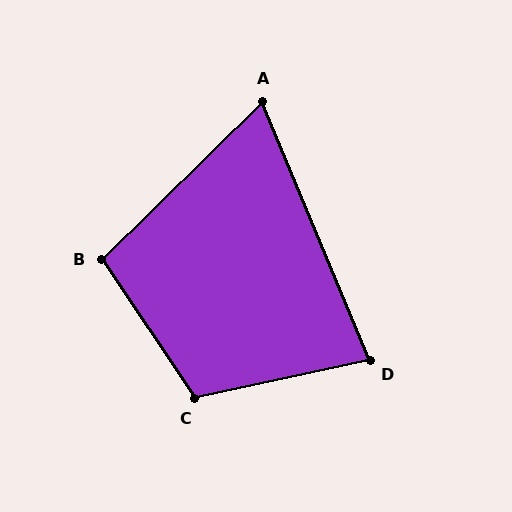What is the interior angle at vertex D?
Approximately 80 degrees (acute).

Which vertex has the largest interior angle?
C, at approximately 112 degrees.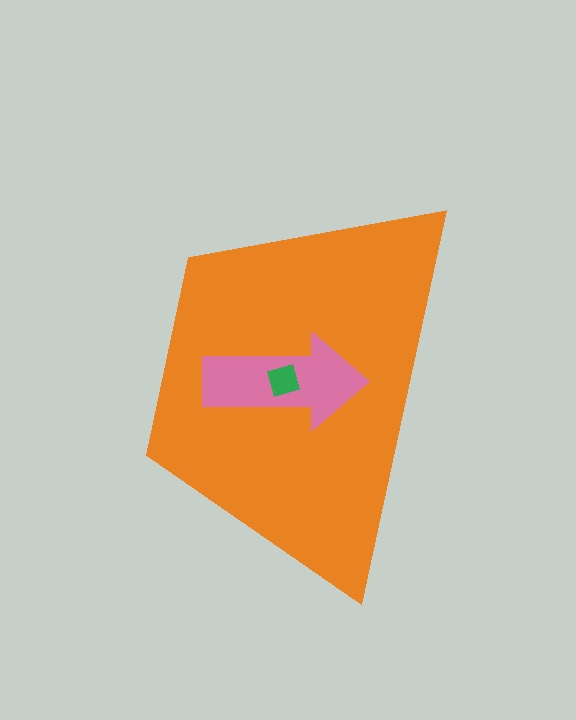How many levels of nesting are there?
3.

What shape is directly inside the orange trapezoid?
The pink arrow.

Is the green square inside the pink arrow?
Yes.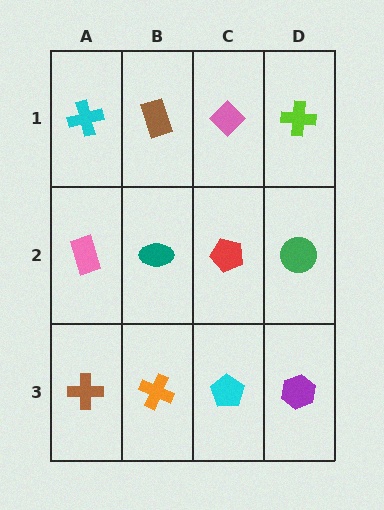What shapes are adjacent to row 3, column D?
A green circle (row 2, column D), a cyan pentagon (row 3, column C).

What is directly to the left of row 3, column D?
A cyan pentagon.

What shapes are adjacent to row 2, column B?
A brown rectangle (row 1, column B), an orange cross (row 3, column B), a pink rectangle (row 2, column A), a red pentagon (row 2, column C).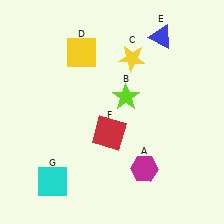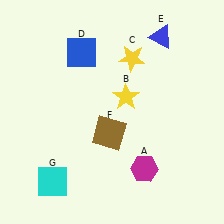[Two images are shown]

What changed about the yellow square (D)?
In Image 1, D is yellow. In Image 2, it changed to blue.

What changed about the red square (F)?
In Image 1, F is red. In Image 2, it changed to brown.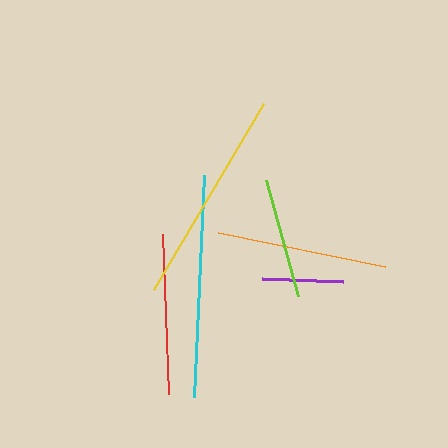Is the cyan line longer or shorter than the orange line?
The cyan line is longer than the orange line.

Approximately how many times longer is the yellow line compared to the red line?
The yellow line is approximately 1.4 times the length of the red line.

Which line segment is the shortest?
The purple line is the shortest at approximately 81 pixels.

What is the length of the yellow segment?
The yellow segment is approximately 217 pixels long.